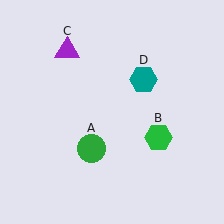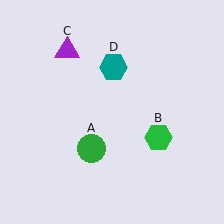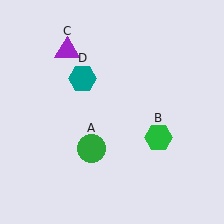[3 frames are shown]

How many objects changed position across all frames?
1 object changed position: teal hexagon (object D).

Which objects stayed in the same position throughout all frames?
Green circle (object A) and green hexagon (object B) and purple triangle (object C) remained stationary.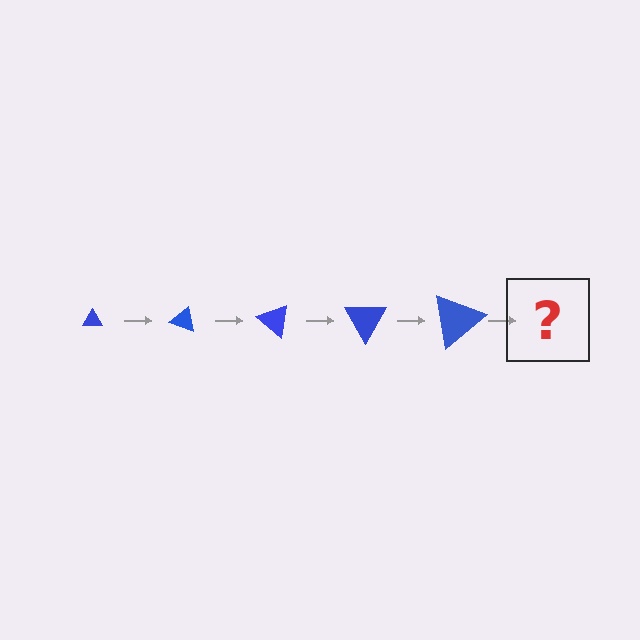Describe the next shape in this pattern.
It should be a triangle, larger than the previous one and rotated 100 degrees from the start.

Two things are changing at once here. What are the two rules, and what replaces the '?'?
The two rules are that the triangle grows larger each step and it rotates 20 degrees each step. The '?' should be a triangle, larger than the previous one and rotated 100 degrees from the start.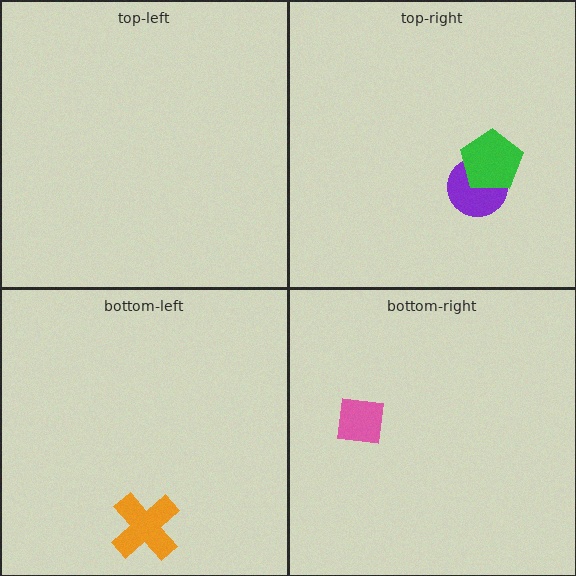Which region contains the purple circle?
The top-right region.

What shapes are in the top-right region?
The purple circle, the green pentagon.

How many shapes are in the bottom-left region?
1.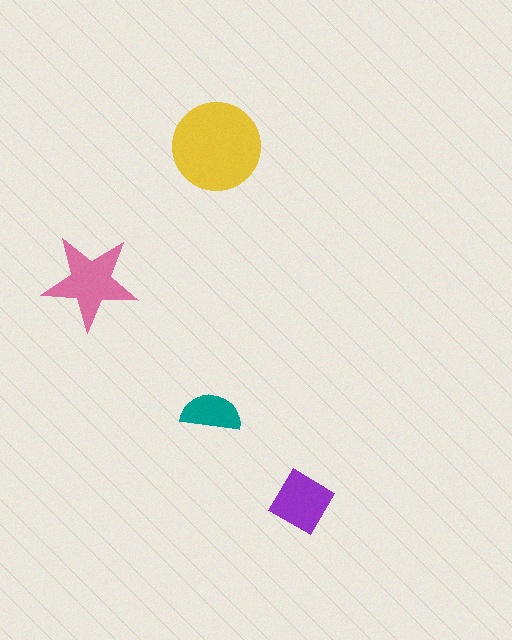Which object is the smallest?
The teal semicircle.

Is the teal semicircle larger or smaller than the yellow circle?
Smaller.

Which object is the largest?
The yellow circle.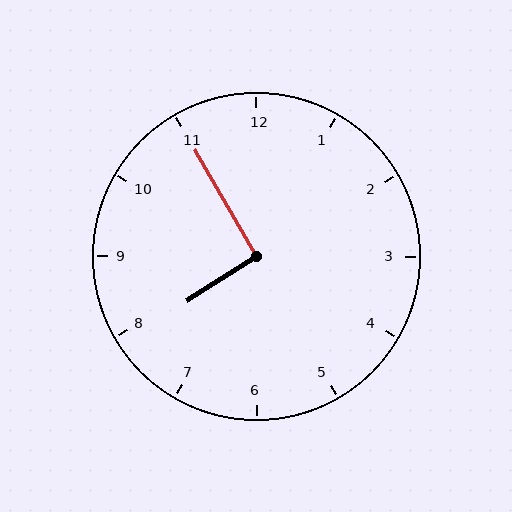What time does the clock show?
7:55.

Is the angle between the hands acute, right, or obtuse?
It is right.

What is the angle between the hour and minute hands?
Approximately 92 degrees.